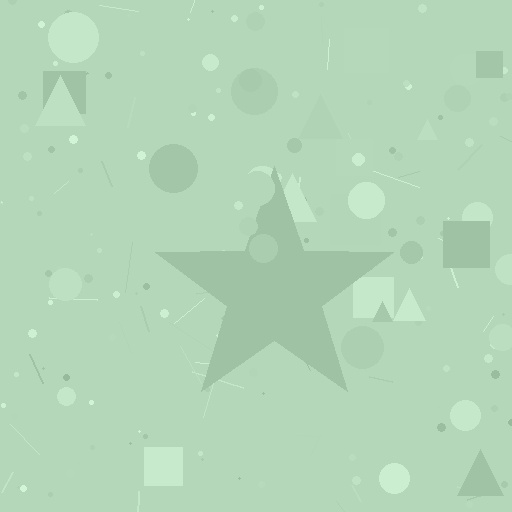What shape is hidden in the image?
A star is hidden in the image.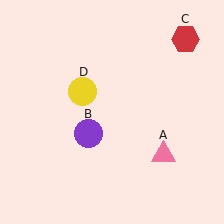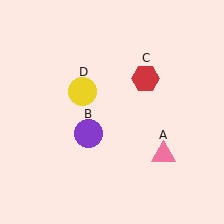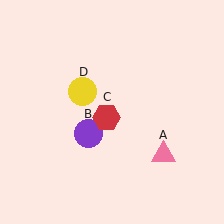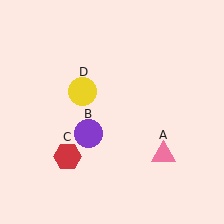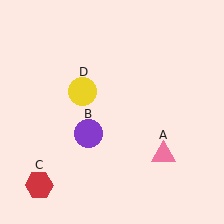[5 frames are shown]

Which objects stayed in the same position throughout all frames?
Pink triangle (object A) and purple circle (object B) and yellow circle (object D) remained stationary.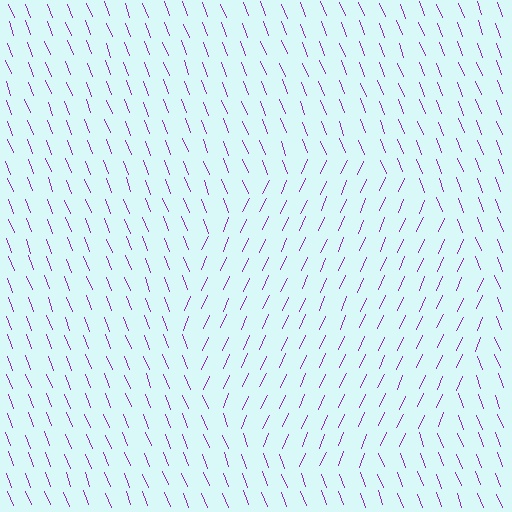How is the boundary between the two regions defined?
The boundary is defined purely by a change in line orientation (approximately 45 degrees difference). All lines are the same color and thickness.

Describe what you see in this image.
The image is filled with small purple line segments. A circle region in the image has lines oriented differently from the surrounding lines, creating a visible texture boundary.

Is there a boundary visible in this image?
Yes, there is a texture boundary formed by a change in line orientation.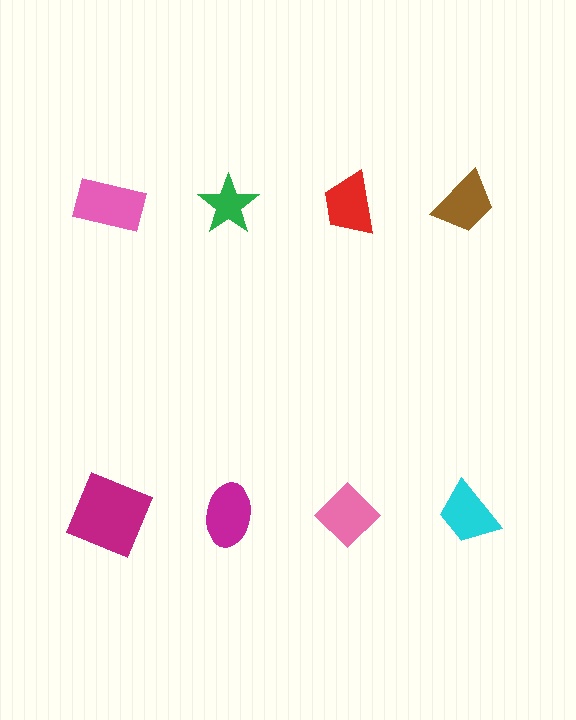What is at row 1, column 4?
A brown trapezoid.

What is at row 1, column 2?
A green star.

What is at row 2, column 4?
A cyan trapezoid.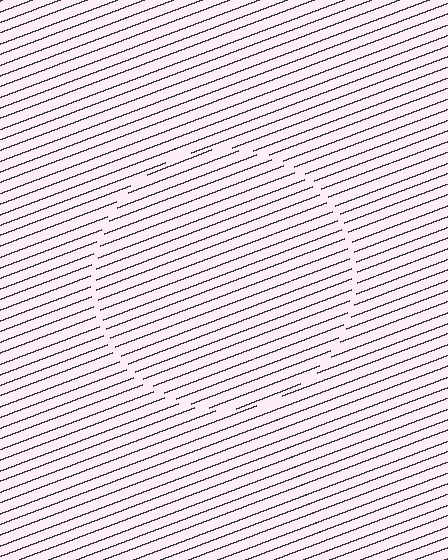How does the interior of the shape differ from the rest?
The interior of the shape contains the same grating, shifted by half a period — the contour is defined by the phase discontinuity where line-ends from the inner and outer gratings abut.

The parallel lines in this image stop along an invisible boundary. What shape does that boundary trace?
An illusory circle. The interior of the shape contains the same grating, shifted by half a period — the contour is defined by the phase discontinuity where line-ends from the inner and outer gratings abut.